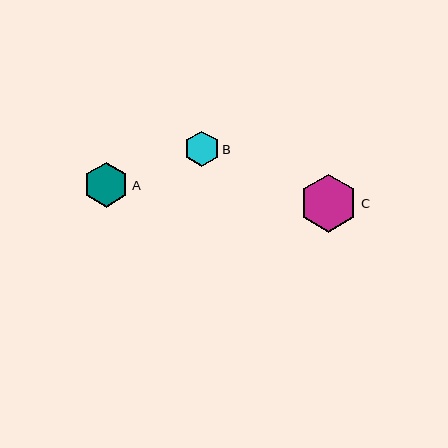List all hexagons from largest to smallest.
From largest to smallest: C, A, B.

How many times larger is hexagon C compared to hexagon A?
Hexagon C is approximately 1.3 times the size of hexagon A.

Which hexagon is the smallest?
Hexagon B is the smallest with a size of approximately 35 pixels.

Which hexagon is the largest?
Hexagon C is the largest with a size of approximately 58 pixels.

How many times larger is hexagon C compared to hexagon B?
Hexagon C is approximately 1.6 times the size of hexagon B.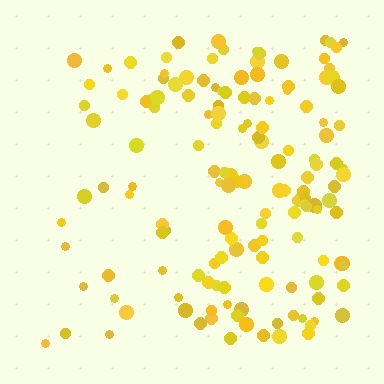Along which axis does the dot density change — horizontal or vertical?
Horizontal.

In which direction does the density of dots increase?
From left to right, with the right side densest.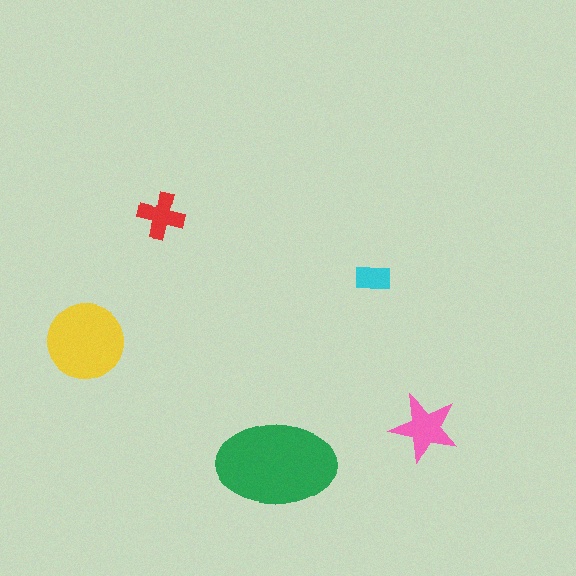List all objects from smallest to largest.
The cyan rectangle, the red cross, the pink star, the yellow circle, the green ellipse.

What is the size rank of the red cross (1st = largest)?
4th.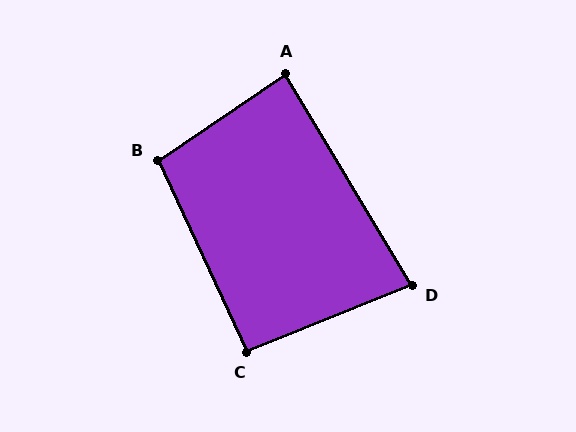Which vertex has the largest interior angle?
B, at approximately 99 degrees.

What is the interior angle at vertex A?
Approximately 87 degrees (approximately right).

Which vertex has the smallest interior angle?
D, at approximately 81 degrees.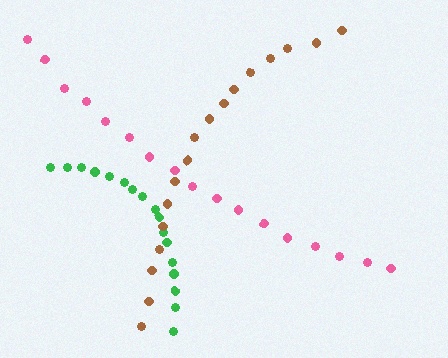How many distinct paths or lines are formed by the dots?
There are 3 distinct paths.